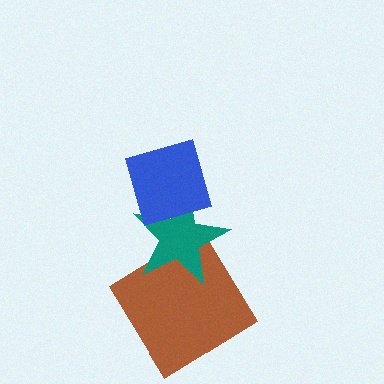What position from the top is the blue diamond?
The blue diamond is 1st from the top.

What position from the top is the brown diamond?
The brown diamond is 3rd from the top.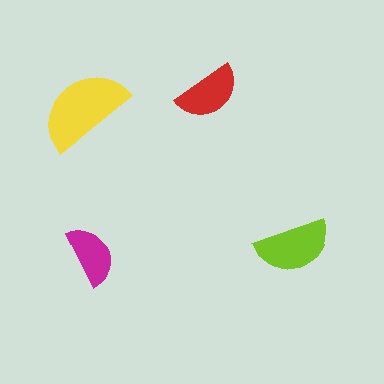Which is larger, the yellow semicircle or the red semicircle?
The yellow one.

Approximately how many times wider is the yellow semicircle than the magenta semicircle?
About 1.5 times wider.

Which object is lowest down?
The magenta semicircle is bottommost.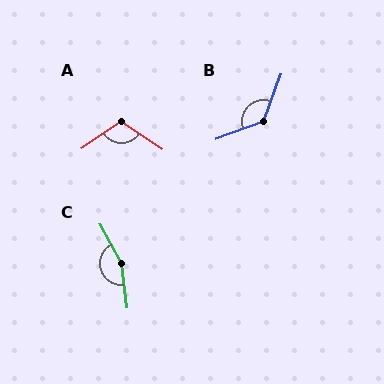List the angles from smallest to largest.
A (111°), B (131°), C (159°).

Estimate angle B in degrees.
Approximately 131 degrees.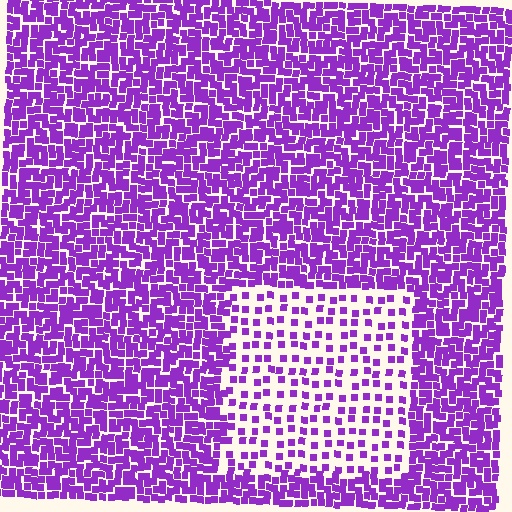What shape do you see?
I see a rectangle.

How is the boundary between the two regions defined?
The boundary is defined by a change in element density (approximately 2.6x ratio). All elements are the same color, size, and shape.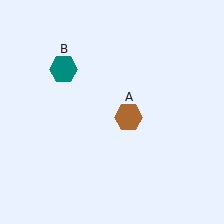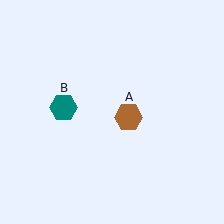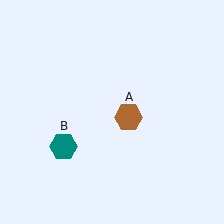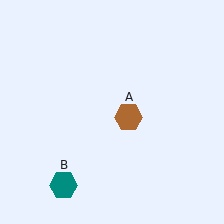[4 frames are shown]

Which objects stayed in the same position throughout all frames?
Brown hexagon (object A) remained stationary.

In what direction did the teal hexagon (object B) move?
The teal hexagon (object B) moved down.